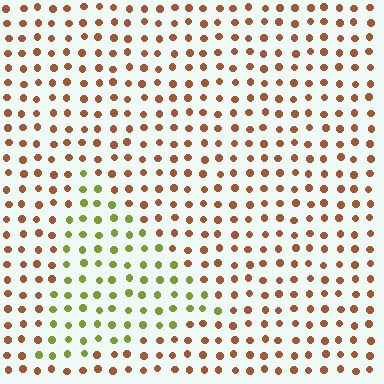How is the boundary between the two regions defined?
The boundary is defined purely by a slight shift in hue (about 62 degrees). Spacing, size, and orientation are identical on both sides.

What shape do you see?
I see a triangle.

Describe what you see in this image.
The image is filled with small brown elements in a uniform arrangement. A triangle-shaped region is visible where the elements are tinted to a slightly different hue, forming a subtle color boundary.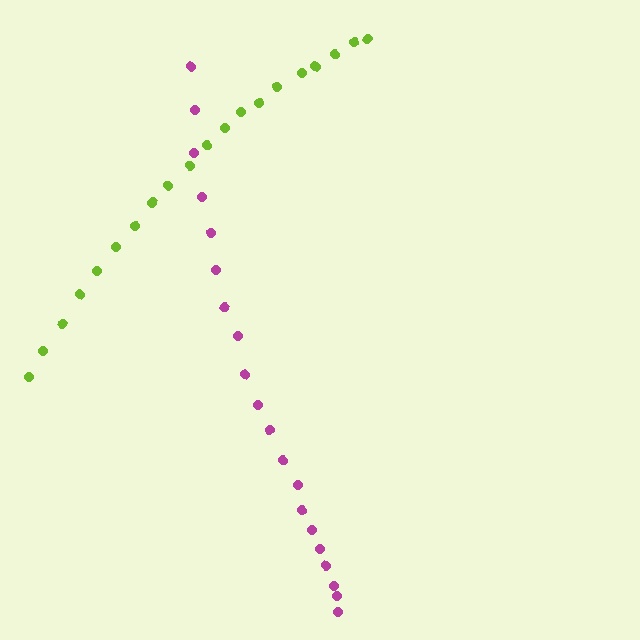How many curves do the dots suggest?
There are 2 distinct paths.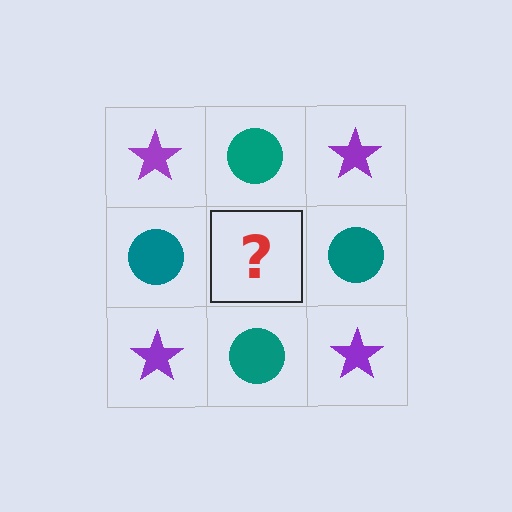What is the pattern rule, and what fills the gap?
The rule is that it alternates purple star and teal circle in a checkerboard pattern. The gap should be filled with a purple star.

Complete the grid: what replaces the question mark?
The question mark should be replaced with a purple star.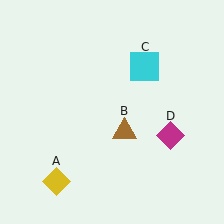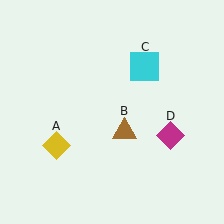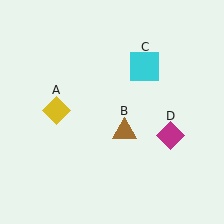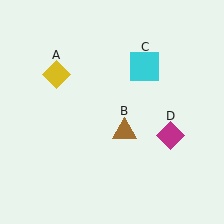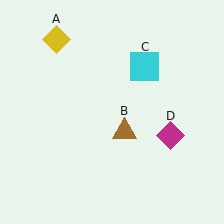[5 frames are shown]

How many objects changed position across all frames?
1 object changed position: yellow diamond (object A).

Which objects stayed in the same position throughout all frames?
Brown triangle (object B) and cyan square (object C) and magenta diamond (object D) remained stationary.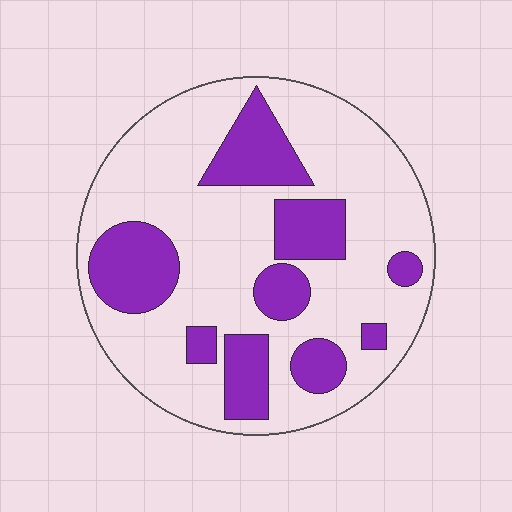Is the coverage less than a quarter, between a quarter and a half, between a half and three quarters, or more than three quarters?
Between a quarter and a half.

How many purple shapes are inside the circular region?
9.